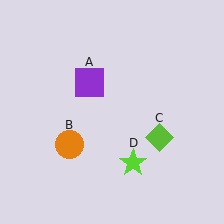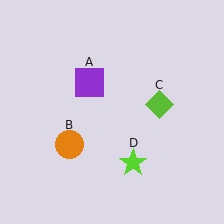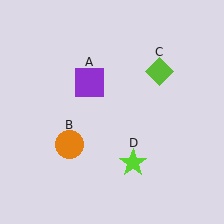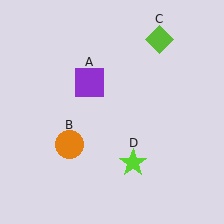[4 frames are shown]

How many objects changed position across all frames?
1 object changed position: lime diamond (object C).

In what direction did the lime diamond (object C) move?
The lime diamond (object C) moved up.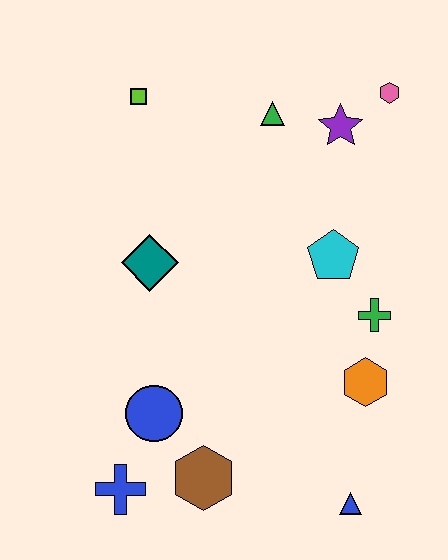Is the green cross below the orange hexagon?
No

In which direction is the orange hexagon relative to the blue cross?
The orange hexagon is to the right of the blue cross.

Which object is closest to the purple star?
The pink hexagon is closest to the purple star.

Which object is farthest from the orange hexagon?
The lime square is farthest from the orange hexagon.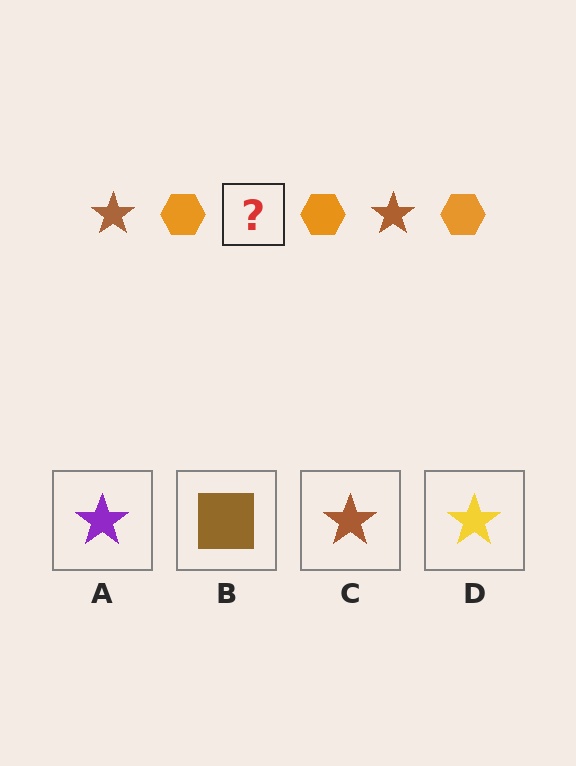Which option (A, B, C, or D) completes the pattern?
C.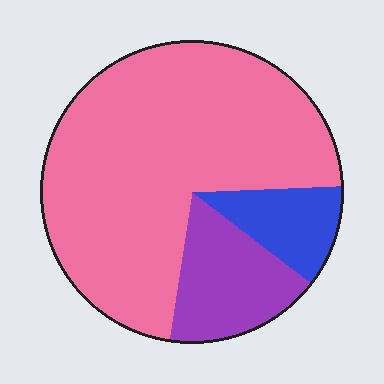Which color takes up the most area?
Pink, at roughly 70%.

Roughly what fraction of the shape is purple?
Purple covers about 15% of the shape.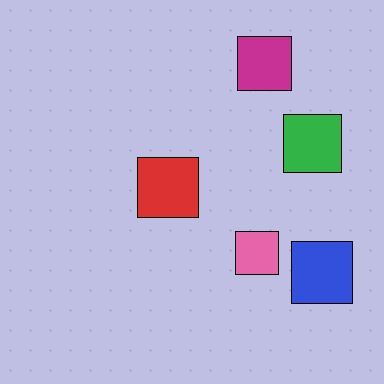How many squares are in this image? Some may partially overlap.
There are 5 squares.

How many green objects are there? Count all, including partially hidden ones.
There is 1 green object.